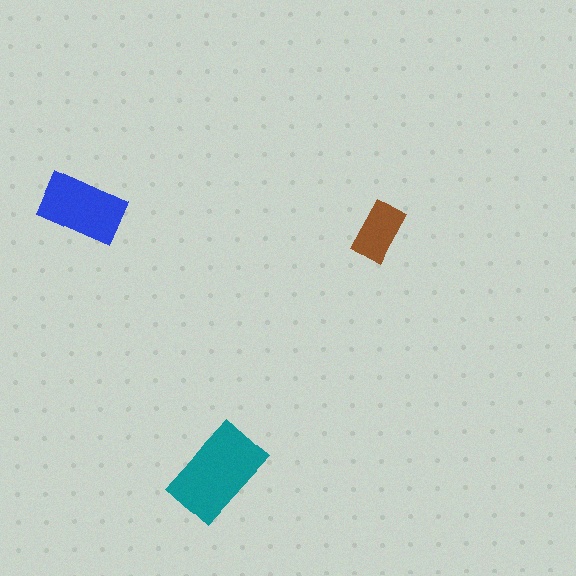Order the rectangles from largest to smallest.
the teal one, the blue one, the brown one.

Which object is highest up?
The blue rectangle is topmost.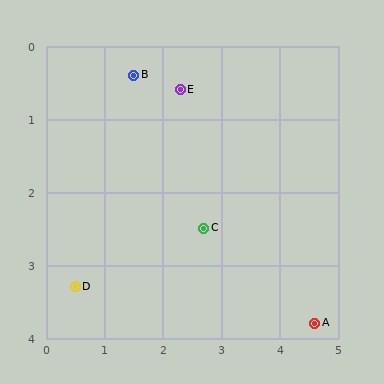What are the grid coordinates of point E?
Point E is at approximately (2.3, 0.6).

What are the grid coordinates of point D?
Point D is at approximately (0.5, 3.3).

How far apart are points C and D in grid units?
Points C and D are about 2.3 grid units apart.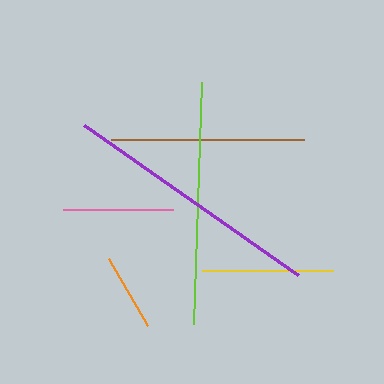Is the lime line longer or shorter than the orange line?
The lime line is longer than the orange line.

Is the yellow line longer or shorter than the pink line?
The yellow line is longer than the pink line.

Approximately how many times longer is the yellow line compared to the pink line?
The yellow line is approximately 1.2 times the length of the pink line.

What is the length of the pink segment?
The pink segment is approximately 110 pixels long.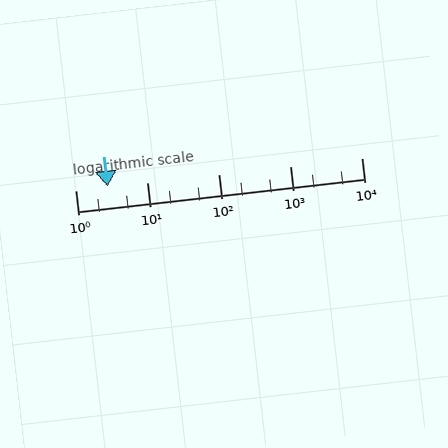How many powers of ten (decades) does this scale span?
The scale spans 4 decades, from 1 to 10000.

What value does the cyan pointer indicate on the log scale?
The pointer indicates approximately 2.8.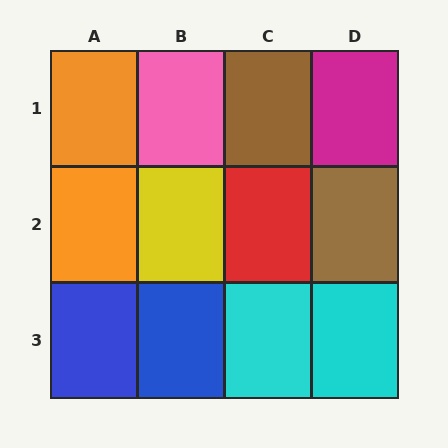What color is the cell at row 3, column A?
Blue.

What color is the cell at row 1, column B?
Pink.